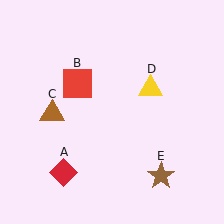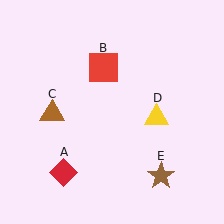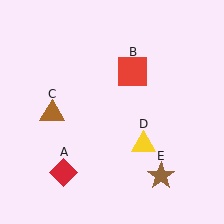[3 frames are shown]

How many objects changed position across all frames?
2 objects changed position: red square (object B), yellow triangle (object D).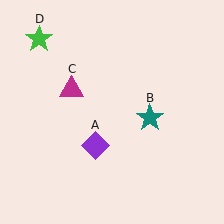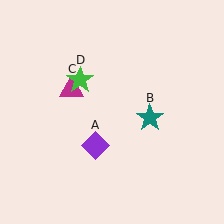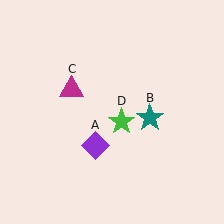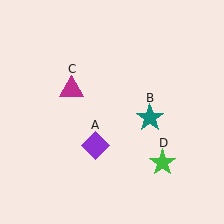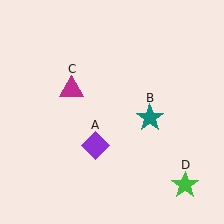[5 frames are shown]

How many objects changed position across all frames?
1 object changed position: green star (object D).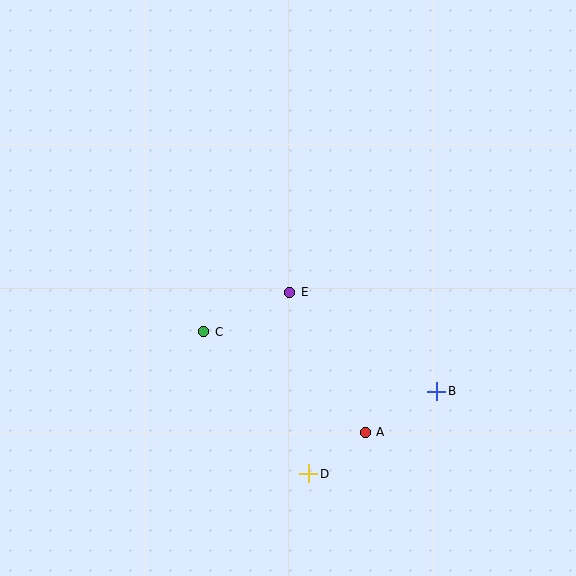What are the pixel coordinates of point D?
Point D is at (309, 474).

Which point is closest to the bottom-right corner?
Point B is closest to the bottom-right corner.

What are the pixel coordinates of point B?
Point B is at (437, 391).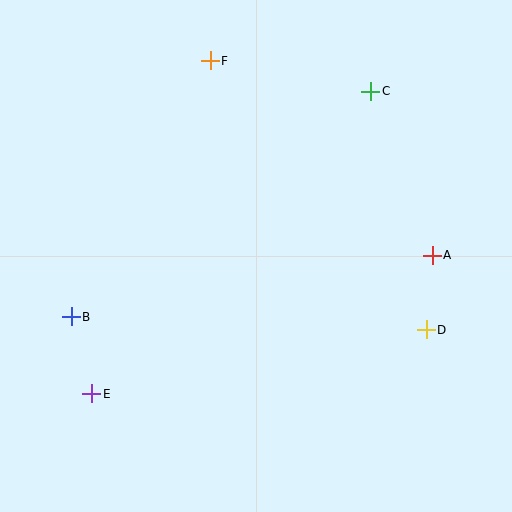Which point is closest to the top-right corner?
Point C is closest to the top-right corner.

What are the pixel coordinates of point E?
Point E is at (92, 394).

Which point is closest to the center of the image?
Point A at (432, 255) is closest to the center.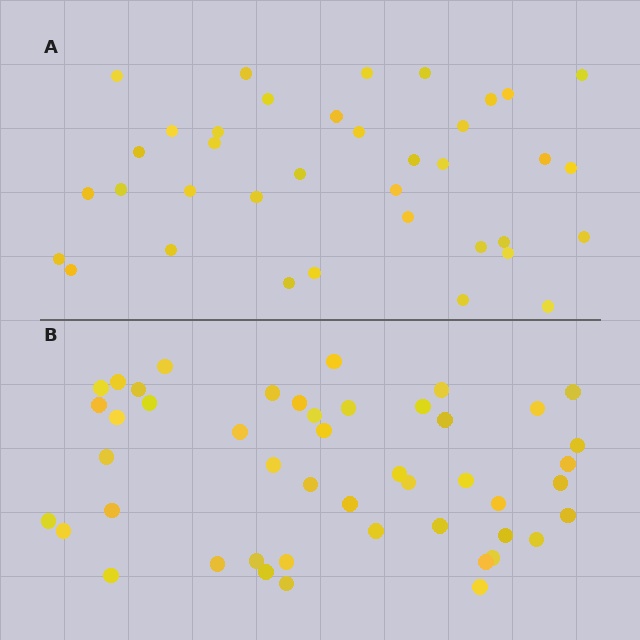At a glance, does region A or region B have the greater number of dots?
Region B (the bottom region) has more dots.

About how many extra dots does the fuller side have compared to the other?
Region B has roughly 10 or so more dots than region A.